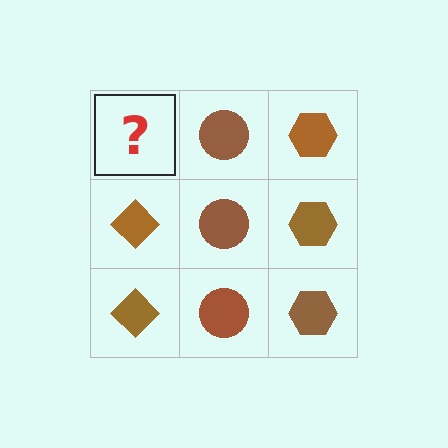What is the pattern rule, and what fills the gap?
The rule is that each column has a consistent shape. The gap should be filled with a brown diamond.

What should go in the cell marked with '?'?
The missing cell should contain a brown diamond.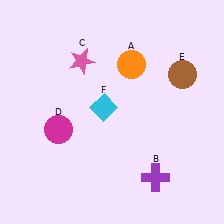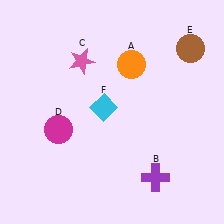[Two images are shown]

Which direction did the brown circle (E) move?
The brown circle (E) moved up.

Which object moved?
The brown circle (E) moved up.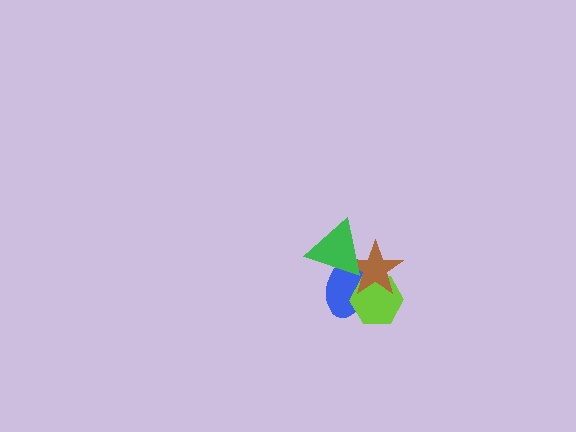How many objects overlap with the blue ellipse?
3 objects overlap with the blue ellipse.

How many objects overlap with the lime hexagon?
2 objects overlap with the lime hexagon.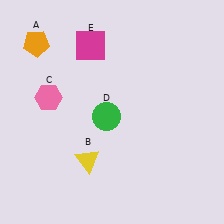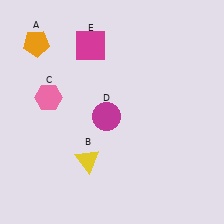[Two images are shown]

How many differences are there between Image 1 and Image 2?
There is 1 difference between the two images.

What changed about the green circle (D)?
In Image 1, D is green. In Image 2, it changed to magenta.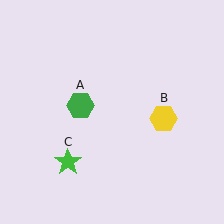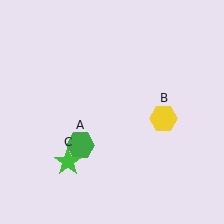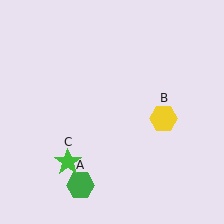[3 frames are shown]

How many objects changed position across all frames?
1 object changed position: green hexagon (object A).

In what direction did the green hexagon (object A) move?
The green hexagon (object A) moved down.